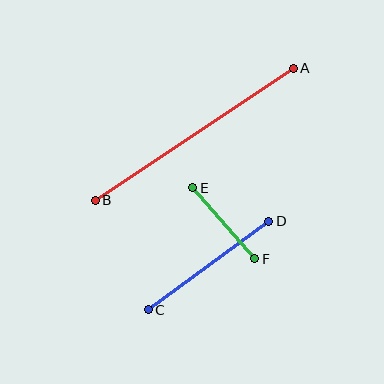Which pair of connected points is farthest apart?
Points A and B are farthest apart.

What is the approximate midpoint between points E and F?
The midpoint is at approximately (224, 223) pixels.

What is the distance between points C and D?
The distance is approximately 149 pixels.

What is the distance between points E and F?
The distance is approximately 95 pixels.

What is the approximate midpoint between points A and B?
The midpoint is at approximately (194, 134) pixels.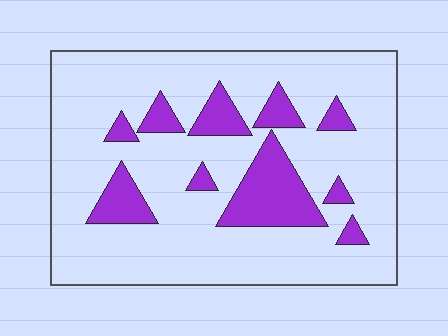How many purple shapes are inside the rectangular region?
10.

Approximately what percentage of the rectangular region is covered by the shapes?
Approximately 20%.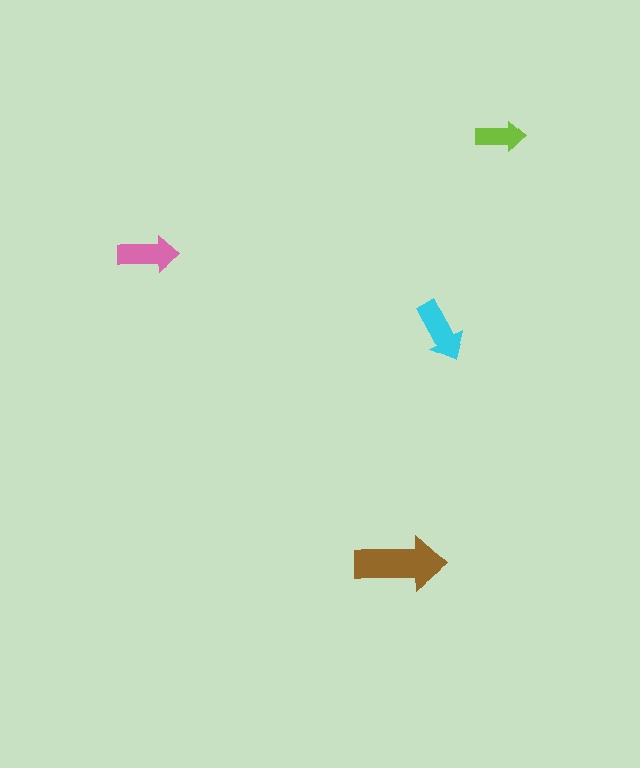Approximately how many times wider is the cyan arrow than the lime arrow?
About 1.5 times wider.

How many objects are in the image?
There are 4 objects in the image.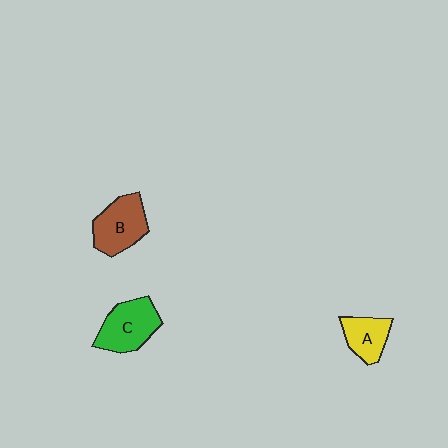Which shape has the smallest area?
Shape A (yellow).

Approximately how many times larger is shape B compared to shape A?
Approximately 1.4 times.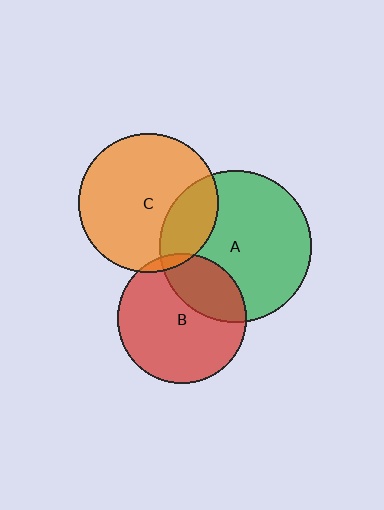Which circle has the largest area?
Circle A (green).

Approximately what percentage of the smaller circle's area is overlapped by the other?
Approximately 30%.